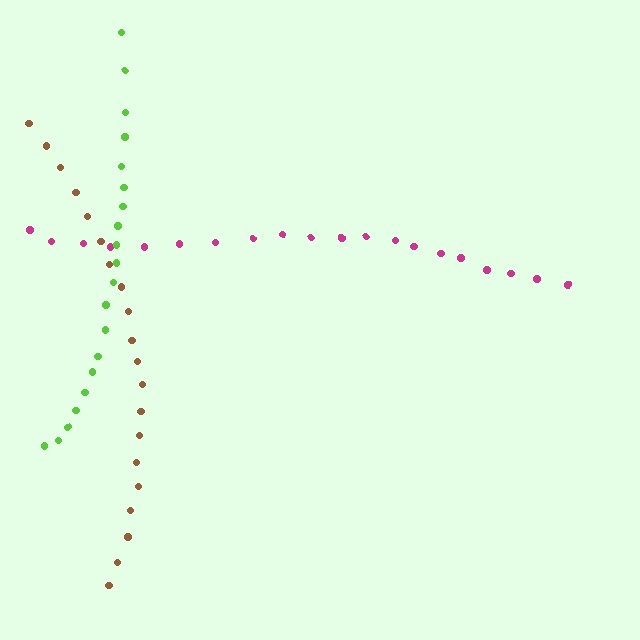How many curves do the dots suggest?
There are 3 distinct paths.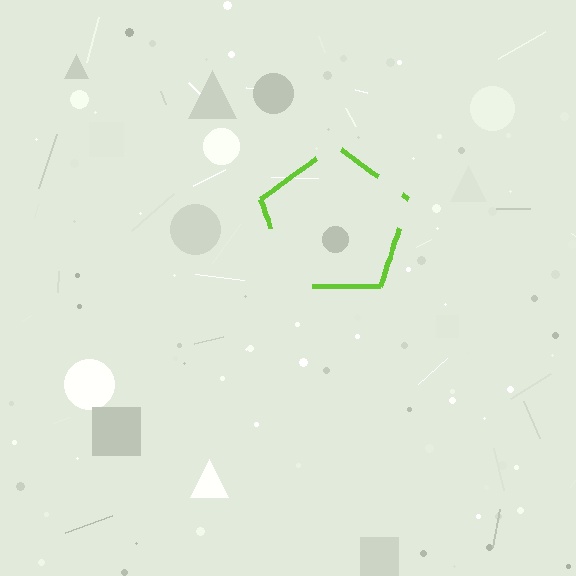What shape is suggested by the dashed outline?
The dashed outline suggests a pentagon.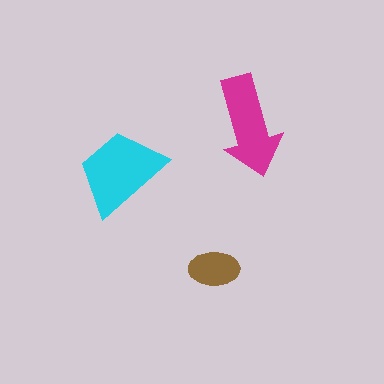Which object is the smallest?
The brown ellipse.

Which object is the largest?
The cyan trapezoid.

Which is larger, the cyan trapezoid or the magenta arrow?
The cyan trapezoid.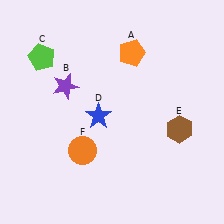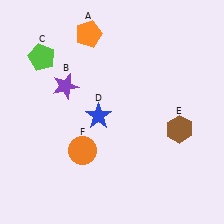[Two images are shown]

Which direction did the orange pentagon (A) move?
The orange pentagon (A) moved left.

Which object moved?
The orange pentagon (A) moved left.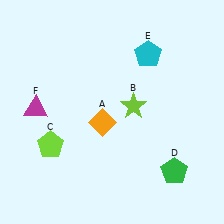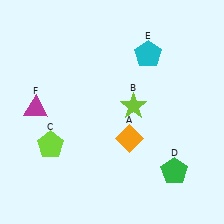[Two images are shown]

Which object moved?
The orange diamond (A) moved right.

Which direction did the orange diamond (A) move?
The orange diamond (A) moved right.